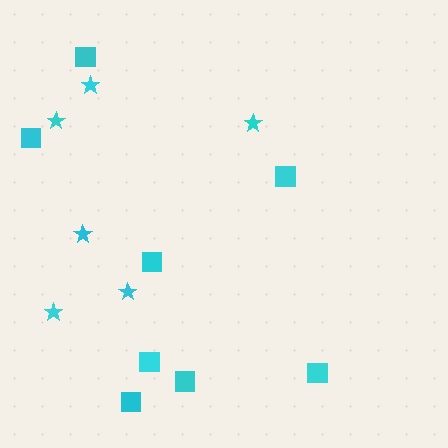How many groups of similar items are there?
There are 2 groups: one group of stars (6) and one group of squares (8).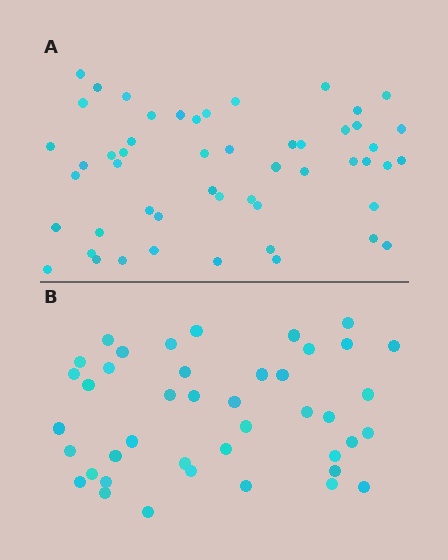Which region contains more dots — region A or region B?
Region A (the top region) has more dots.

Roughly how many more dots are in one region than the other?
Region A has roughly 10 or so more dots than region B.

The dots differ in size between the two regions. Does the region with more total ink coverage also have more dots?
No. Region B has more total ink coverage because its dots are larger, but region A actually contains more individual dots. Total area can be misleading — the number of items is what matters here.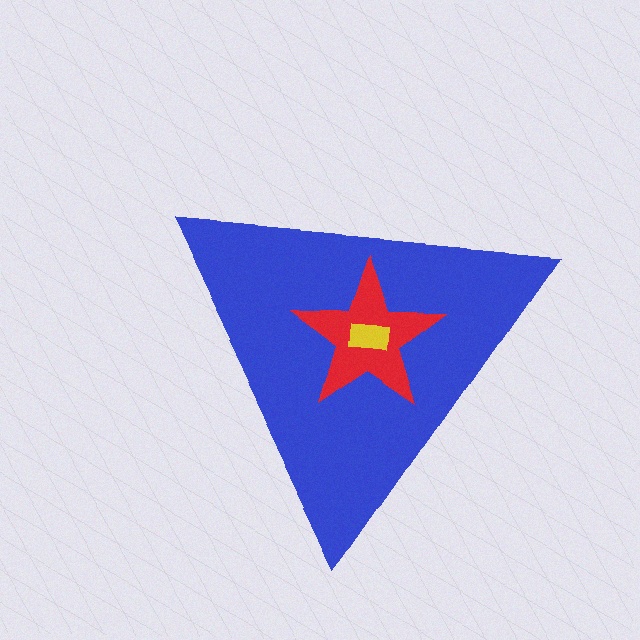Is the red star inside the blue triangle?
Yes.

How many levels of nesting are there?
3.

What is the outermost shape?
The blue triangle.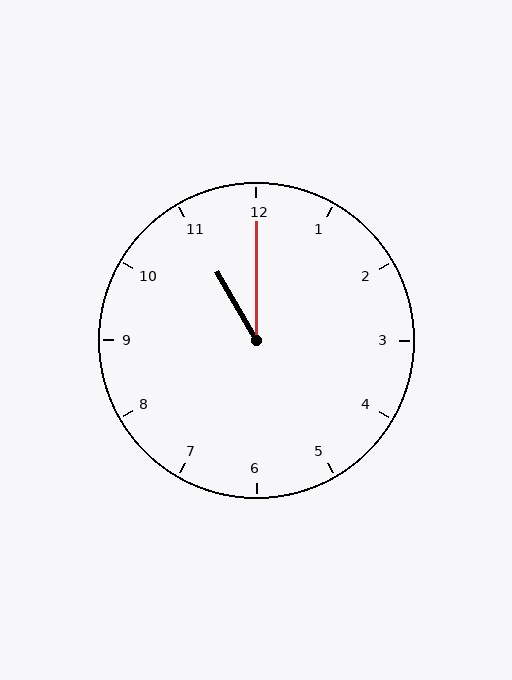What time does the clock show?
11:00.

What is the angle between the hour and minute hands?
Approximately 30 degrees.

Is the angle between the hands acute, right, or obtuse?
It is acute.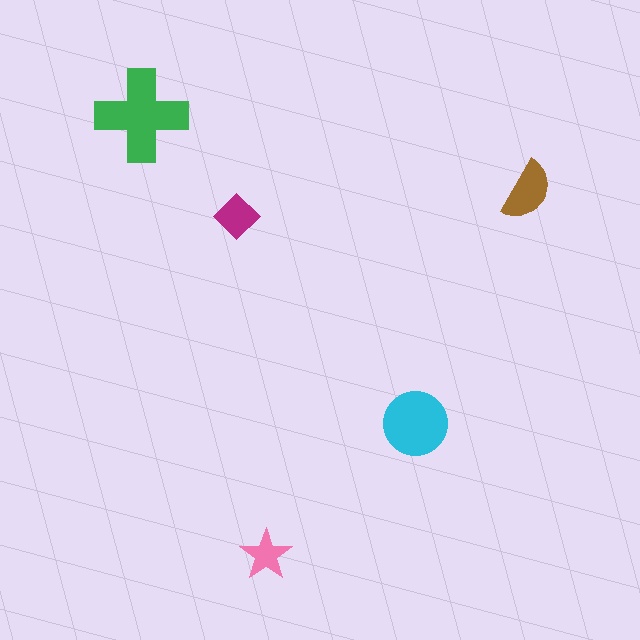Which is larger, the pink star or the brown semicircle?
The brown semicircle.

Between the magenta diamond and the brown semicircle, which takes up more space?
The brown semicircle.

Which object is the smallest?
The pink star.